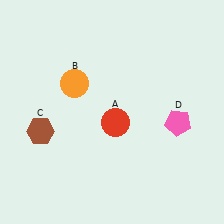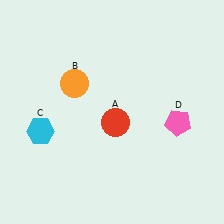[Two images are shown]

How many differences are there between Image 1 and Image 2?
There is 1 difference between the two images.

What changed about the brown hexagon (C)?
In Image 1, C is brown. In Image 2, it changed to cyan.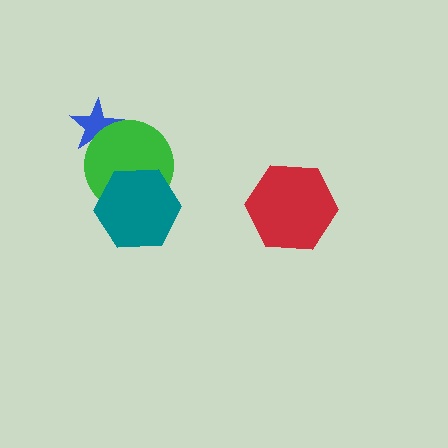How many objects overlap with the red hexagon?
0 objects overlap with the red hexagon.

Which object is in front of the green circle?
The teal hexagon is in front of the green circle.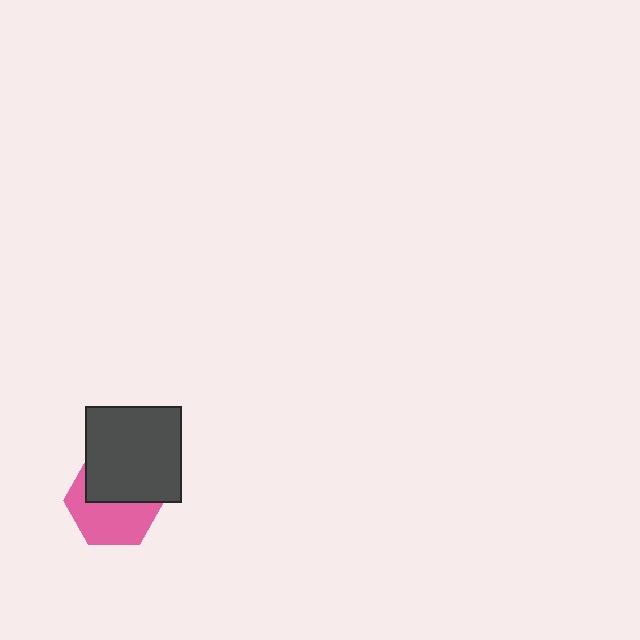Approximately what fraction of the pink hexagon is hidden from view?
Roughly 47% of the pink hexagon is hidden behind the dark gray square.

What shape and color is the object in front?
The object in front is a dark gray square.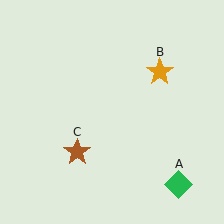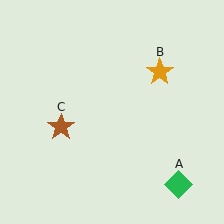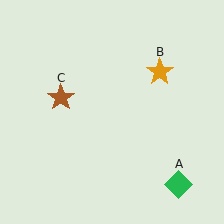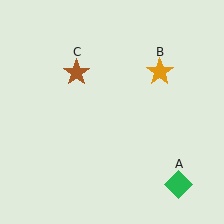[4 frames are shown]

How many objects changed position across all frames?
1 object changed position: brown star (object C).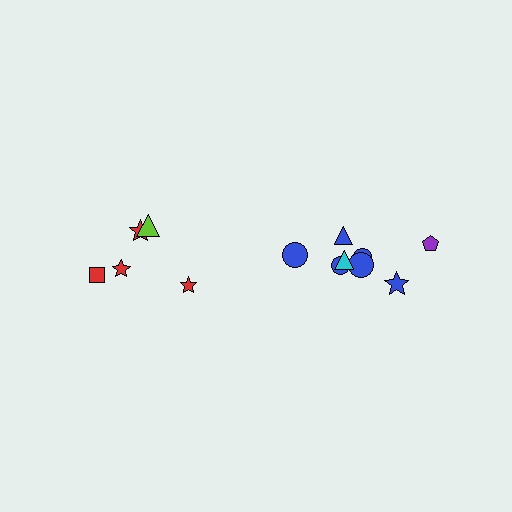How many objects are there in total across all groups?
There are 13 objects.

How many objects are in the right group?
There are 8 objects.